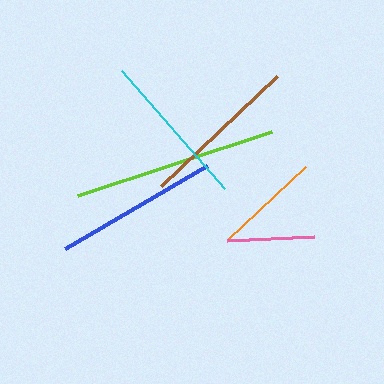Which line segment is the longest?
The lime line is the longest at approximately 204 pixels.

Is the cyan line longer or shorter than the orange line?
The cyan line is longer than the orange line.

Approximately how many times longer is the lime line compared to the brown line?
The lime line is approximately 1.3 times the length of the brown line.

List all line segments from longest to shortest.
From longest to shortest: lime, blue, brown, cyan, orange, pink.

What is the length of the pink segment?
The pink segment is approximately 88 pixels long.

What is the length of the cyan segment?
The cyan segment is approximately 157 pixels long.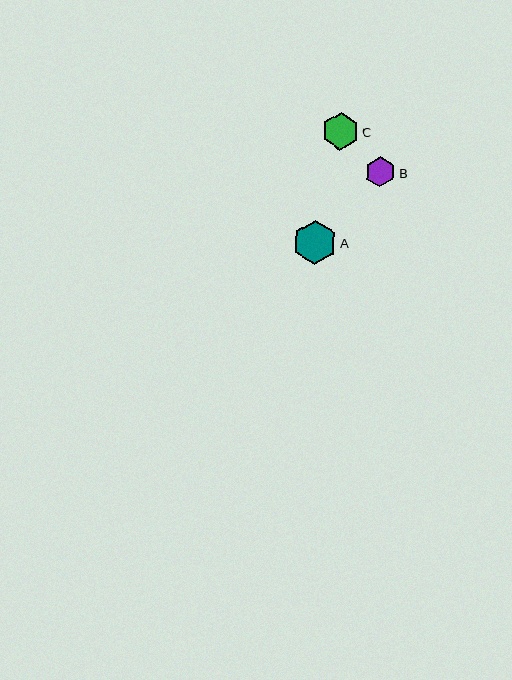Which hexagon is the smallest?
Hexagon B is the smallest with a size of approximately 30 pixels.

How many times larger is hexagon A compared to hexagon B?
Hexagon A is approximately 1.5 times the size of hexagon B.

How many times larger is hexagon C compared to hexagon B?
Hexagon C is approximately 1.2 times the size of hexagon B.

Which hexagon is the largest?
Hexagon A is the largest with a size of approximately 44 pixels.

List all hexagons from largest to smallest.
From largest to smallest: A, C, B.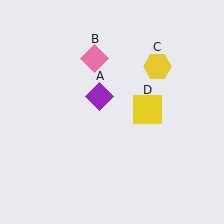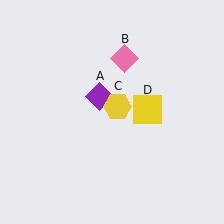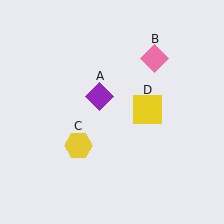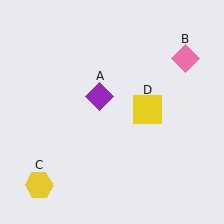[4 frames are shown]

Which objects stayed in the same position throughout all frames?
Purple diamond (object A) and yellow square (object D) remained stationary.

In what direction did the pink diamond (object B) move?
The pink diamond (object B) moved right.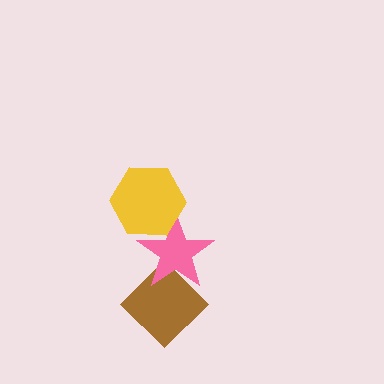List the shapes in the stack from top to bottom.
From top to bottom: the yellow hexagon, the pink star, the brown diamond.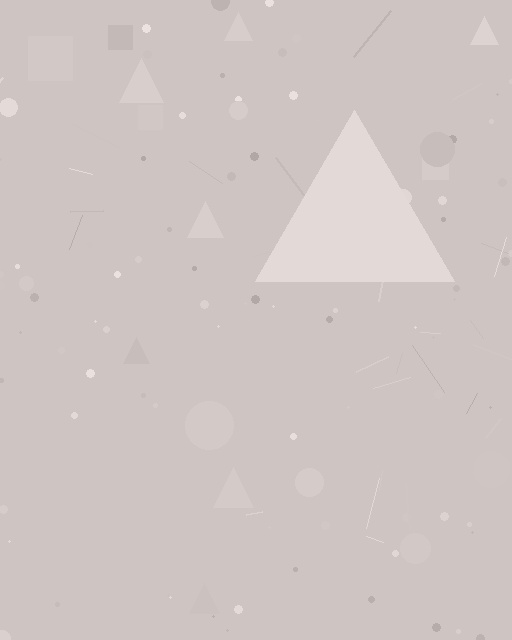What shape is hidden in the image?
A triangle is hidden in the image.